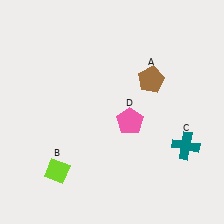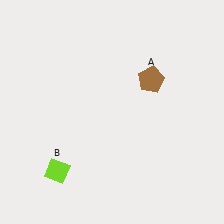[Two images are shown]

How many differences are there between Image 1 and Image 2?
There are 2 differences between the two images.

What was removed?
The teal cross (C), the pink pentagon (D) were removed in Image 2.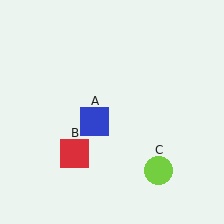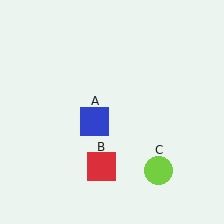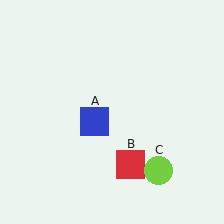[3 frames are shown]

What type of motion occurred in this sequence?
The red square (object B) rotated counterclockwise around the center of the scene.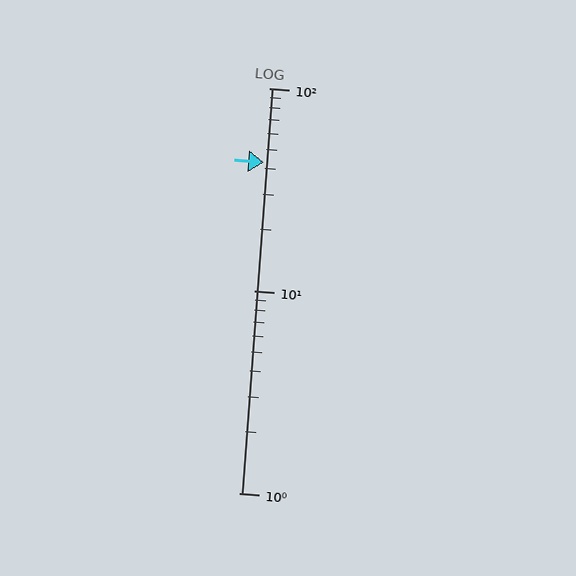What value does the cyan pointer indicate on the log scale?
The pointer indicates approximately 43.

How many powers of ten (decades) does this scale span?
The scale spans 2 decades, from 1 to 100.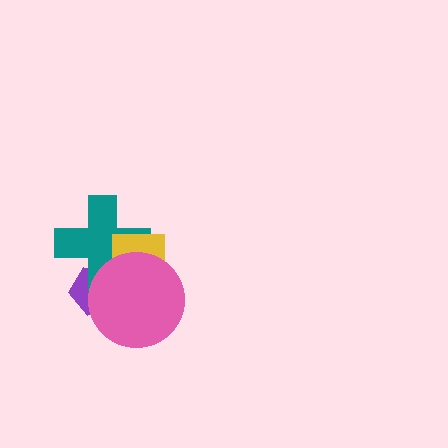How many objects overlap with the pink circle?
3 objects overlap with the pink circle.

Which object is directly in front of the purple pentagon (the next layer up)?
The teal cross is directly in front of the purple pentagon.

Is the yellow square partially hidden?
Yes, it is partially covered by another shape.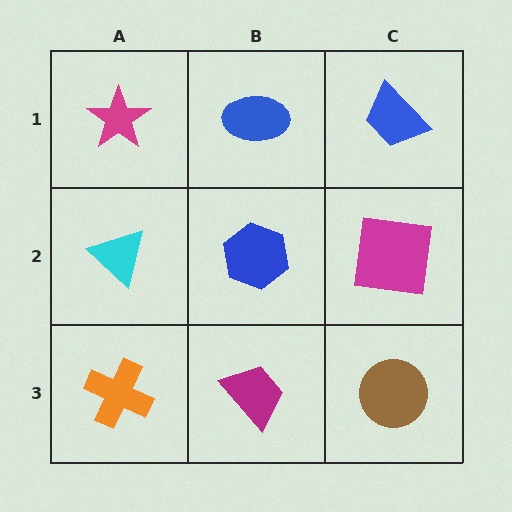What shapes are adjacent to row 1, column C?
A magenta square (row 2, column C), a blue ellipse (row 1, column B).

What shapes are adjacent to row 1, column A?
A cyan triangle (row 2, column A), a blue ellipse (row 1, column B).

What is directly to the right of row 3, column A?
A magenta trapezoid.